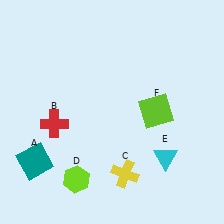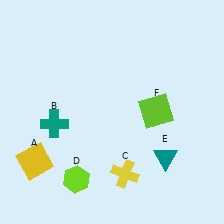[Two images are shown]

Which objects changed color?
A changed from teal to yellow. B changed from red to teal. E changed from cyan to teal.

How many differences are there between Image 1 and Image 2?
There are 3 differences between the two images.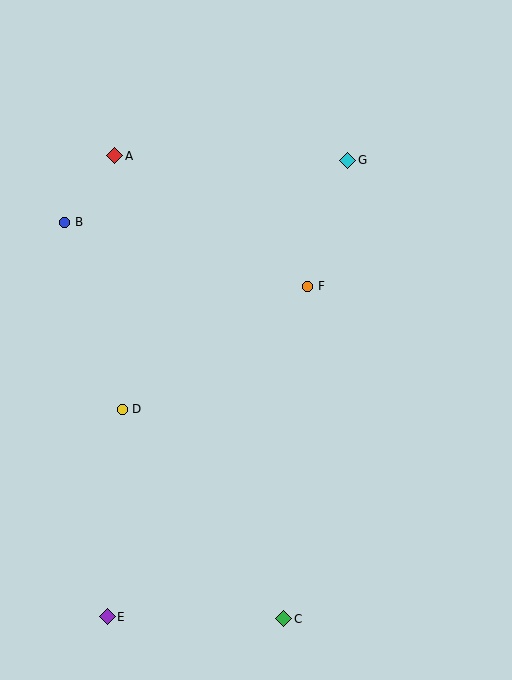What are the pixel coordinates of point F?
Point F is at (308, 286).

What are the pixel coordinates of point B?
Point B is at (65, 222).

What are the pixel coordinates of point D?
Point D is at (122, 409).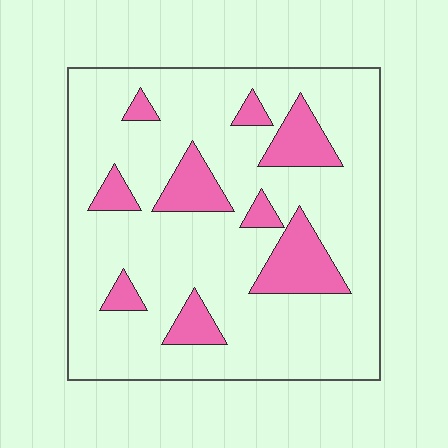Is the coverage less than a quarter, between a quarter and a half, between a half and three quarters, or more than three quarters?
Less than a quarter.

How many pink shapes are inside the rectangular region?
9.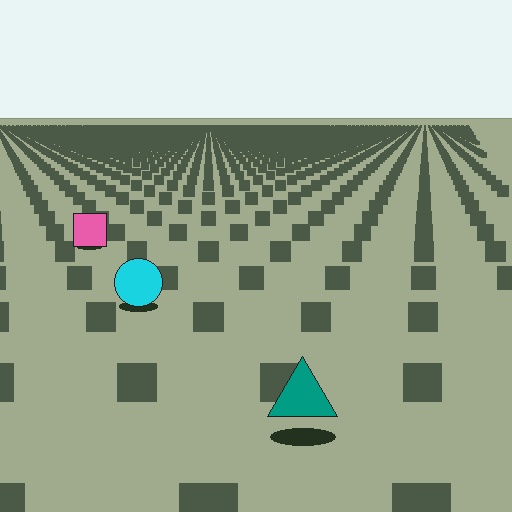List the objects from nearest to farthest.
From nearest to farthest: the teal triangle, the cyan circle, the pink square.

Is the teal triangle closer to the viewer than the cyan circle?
Yes. The teal triangle is closer — you can tell from the texture gradient: the ground texture is coarser near it.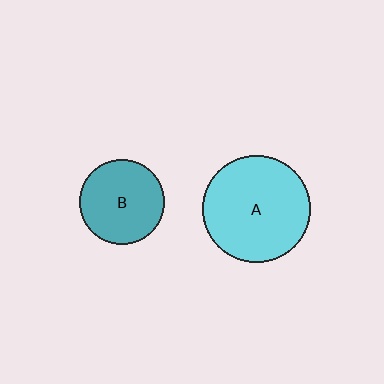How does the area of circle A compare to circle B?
Approximately 1.6 times.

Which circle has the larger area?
Circle A (cyan).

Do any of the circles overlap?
No, none of the circles overlap.